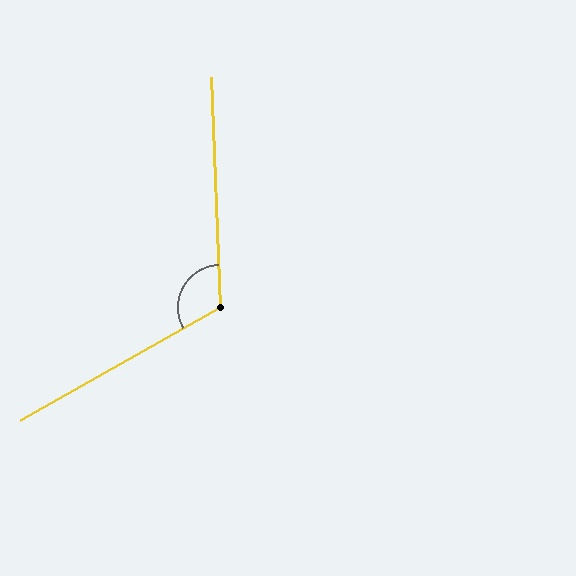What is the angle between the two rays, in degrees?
Approximately 117 degrees.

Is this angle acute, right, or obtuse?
It is obtuse.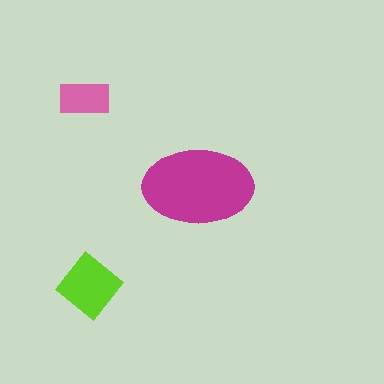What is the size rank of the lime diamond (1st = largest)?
2nd.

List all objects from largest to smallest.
The magenta ellipse, the lime diamond, the pink rectangle.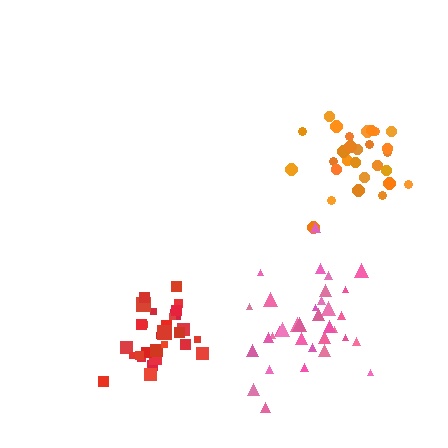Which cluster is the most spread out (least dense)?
Orange.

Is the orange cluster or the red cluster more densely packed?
Red.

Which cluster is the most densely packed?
Red.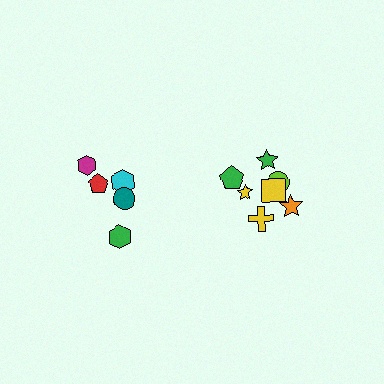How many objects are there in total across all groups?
There are 12 objects.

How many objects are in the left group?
There are 5 objects.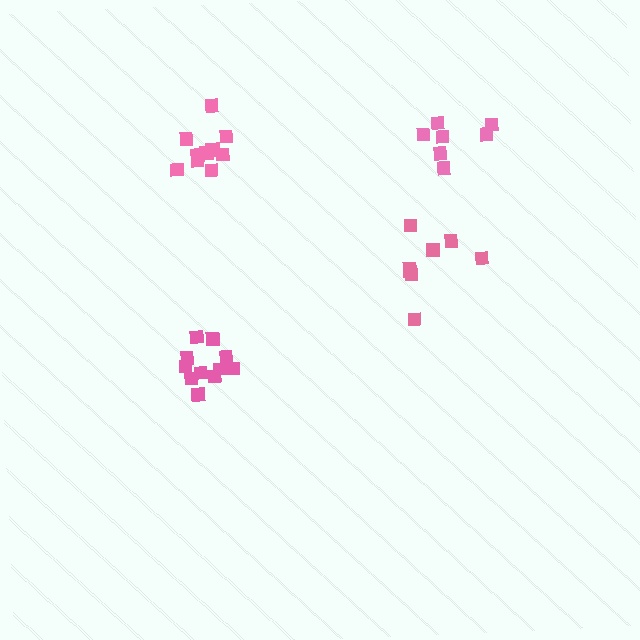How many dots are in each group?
Group 1: 11 dots, Group 2: 7 dots, Group 3: 11 dots, Group 4: 8 dots (37 total).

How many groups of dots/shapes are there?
There are 4 groups.